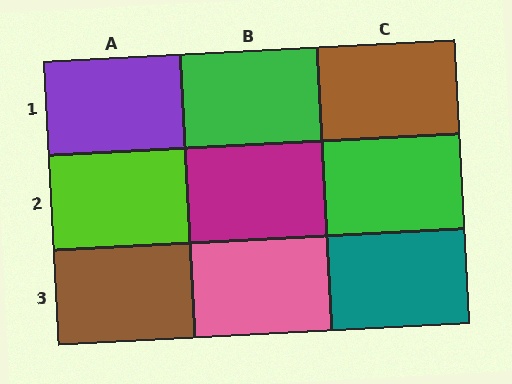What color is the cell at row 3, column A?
Brown.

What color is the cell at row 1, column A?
Purple.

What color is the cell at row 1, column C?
Brown.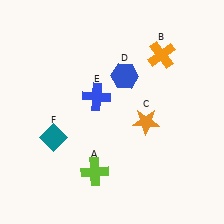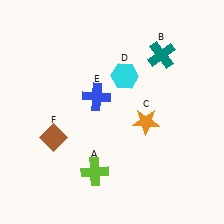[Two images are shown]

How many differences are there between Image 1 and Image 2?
There are 3 differences between the two images.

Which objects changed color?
B changed from orange to teal. D changed from blue to cyan. F changed from teal to brown.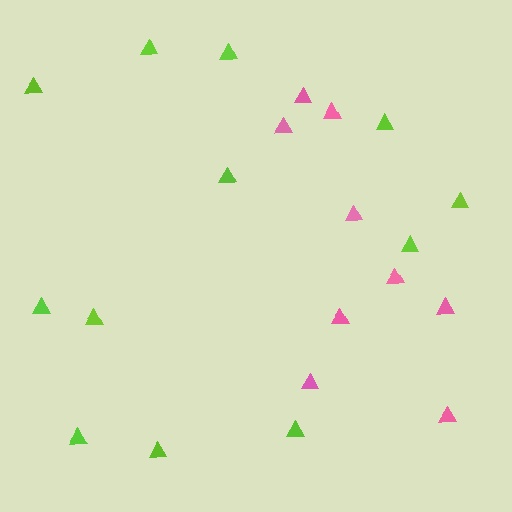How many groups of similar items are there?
There are 2 groups: one group of lime triangles (12) and one group of pink triangles (9).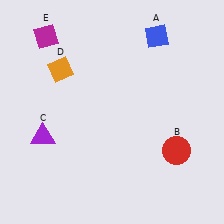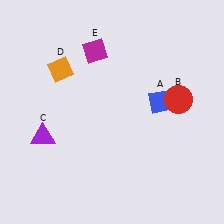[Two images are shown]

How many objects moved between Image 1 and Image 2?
3 objects moved between the two images.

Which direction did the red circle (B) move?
The red circle (B) moved up.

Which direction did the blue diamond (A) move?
The blue diamond (A) moved down.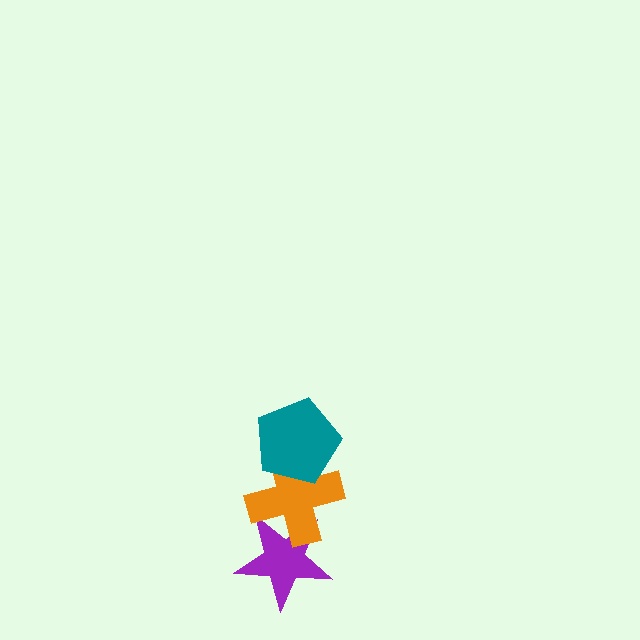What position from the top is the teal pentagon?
The teal pentagon is 1st from the top.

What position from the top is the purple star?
The purple star is 3rd from the top.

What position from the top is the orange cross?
The orange cross is 2nd from the top.